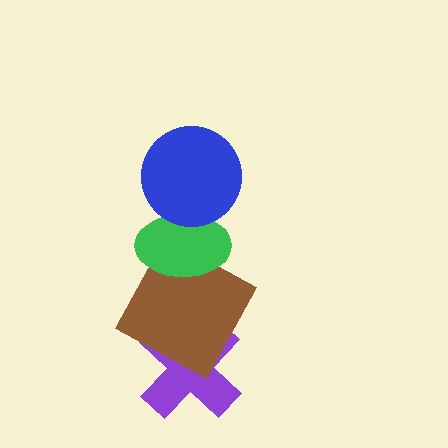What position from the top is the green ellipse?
The green ellipse is 2nd from the top.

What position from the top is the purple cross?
The purple cross is 4th from the top.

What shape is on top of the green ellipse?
The blue circle is on top of the green ellipse.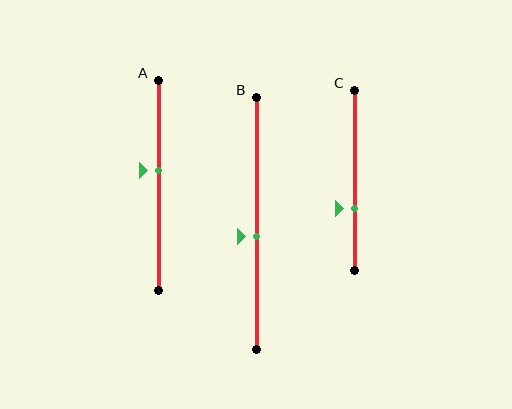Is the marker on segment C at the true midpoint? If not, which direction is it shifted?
No, the marker on segment C is shifted downward by about 16% of the segment length.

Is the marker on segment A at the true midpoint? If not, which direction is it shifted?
No, the marker on segment A is shifted upward by about 7% of the segment length.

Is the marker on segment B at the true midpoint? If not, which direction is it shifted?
No, the marker on segment B is shifted downward by about 5% of the segment length.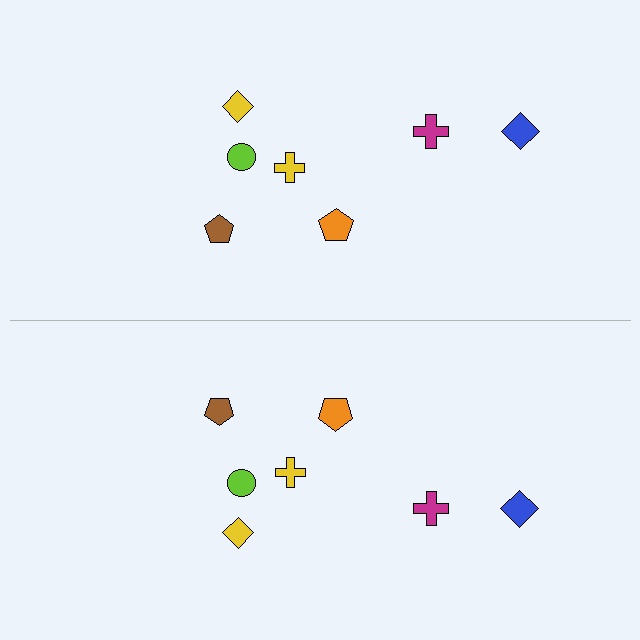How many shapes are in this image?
There are 14 shapes in this image.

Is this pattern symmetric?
Yes, this pattern has bilateral (reflection) symmetry.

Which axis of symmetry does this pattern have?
The pattern has a horizontal axis of symmetry running through the center of the image.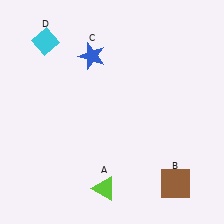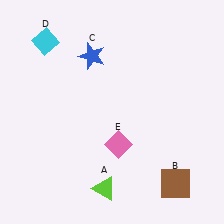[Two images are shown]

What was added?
A pink diamond (E) was added in Image 2.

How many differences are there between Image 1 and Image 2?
There is 1 difference between the two images.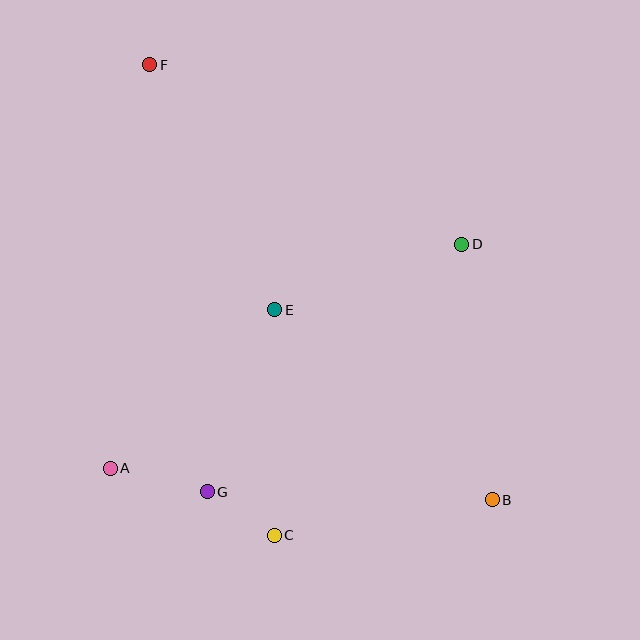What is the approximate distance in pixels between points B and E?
The distance between B and E is approximately 289 pixels.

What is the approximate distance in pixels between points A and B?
The distance between A and B is approximately 383 pixels.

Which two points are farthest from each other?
Points B and F are farthest from each other.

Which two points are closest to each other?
Points C and G are closest to each other.